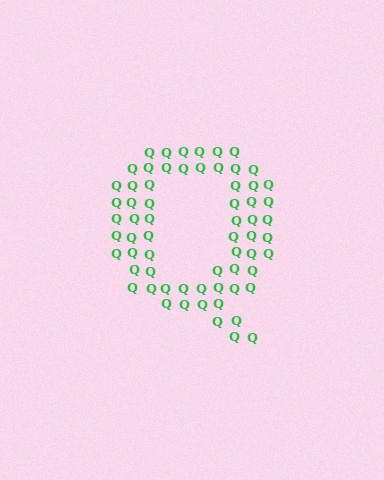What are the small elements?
The small elements are letter Q's.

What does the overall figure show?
The overall figure shows the letter Q.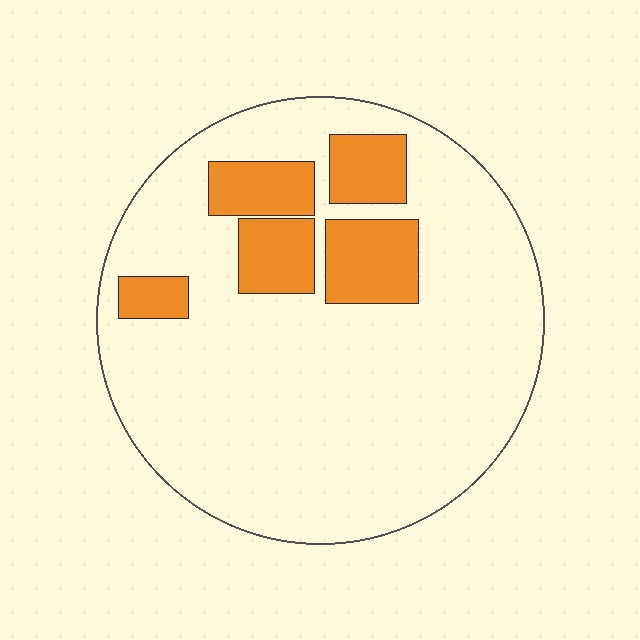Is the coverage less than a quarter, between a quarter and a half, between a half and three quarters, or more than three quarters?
Less than a quarter.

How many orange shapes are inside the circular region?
5.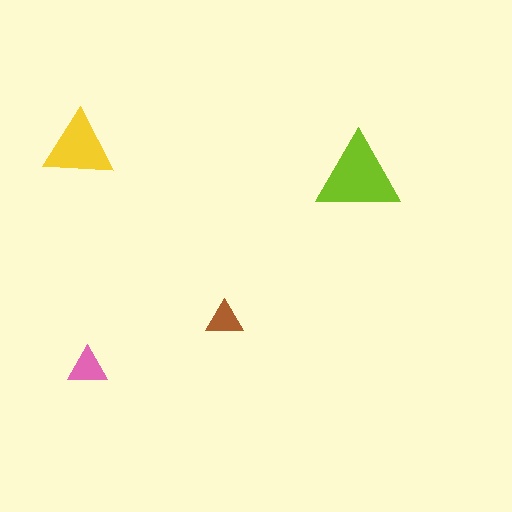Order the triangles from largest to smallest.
the lime one, the yellow one, the pink one, the brown one.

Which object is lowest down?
The pink triangle is bottommost.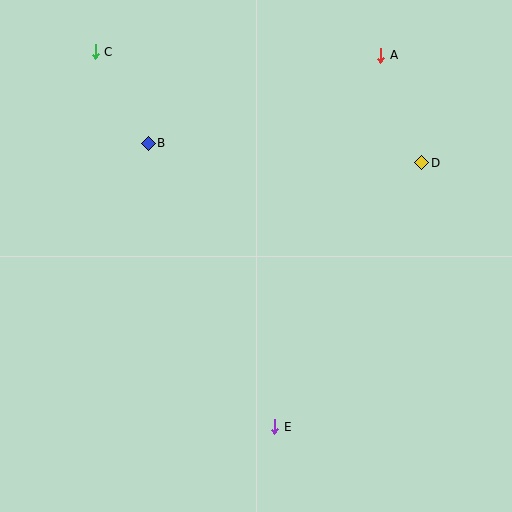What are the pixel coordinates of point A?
Point A is at (381, 55).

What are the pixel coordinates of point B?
Point B is at (148, 143).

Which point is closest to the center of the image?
Point B at (148, 143) is closest to the center.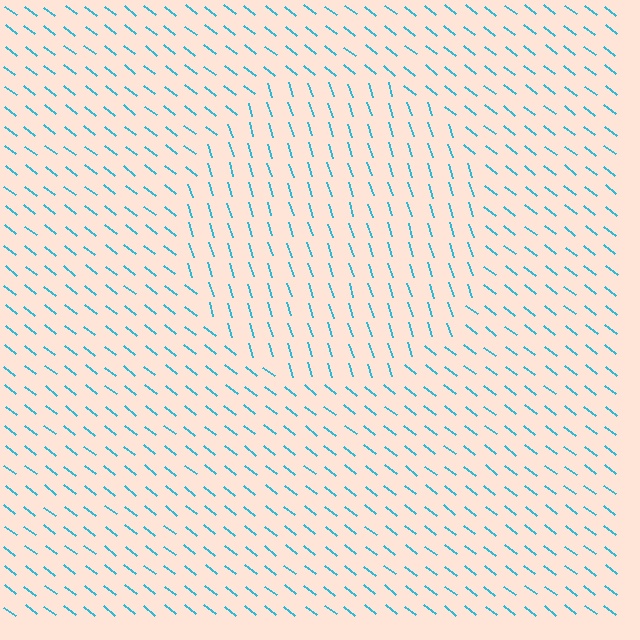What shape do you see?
I see a circle.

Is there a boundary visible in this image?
Yes, there is a texture boundary formed by a change in line orientation.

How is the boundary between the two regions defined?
The boundary is defined purely by a change in line orientation (approximately 35 degrees difference). All lines are the same color and thickness.